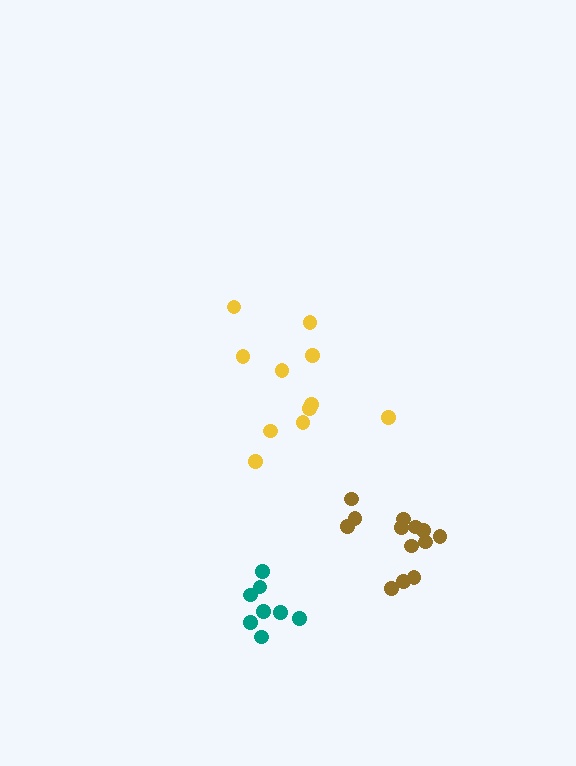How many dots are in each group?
Group 1: 8 dots, Group 2: 11 dots, Group 3: 13 dots (32 total).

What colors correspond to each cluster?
The clusters are colored: teal, yellow, brown.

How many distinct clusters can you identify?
There are 3 distinct clusters.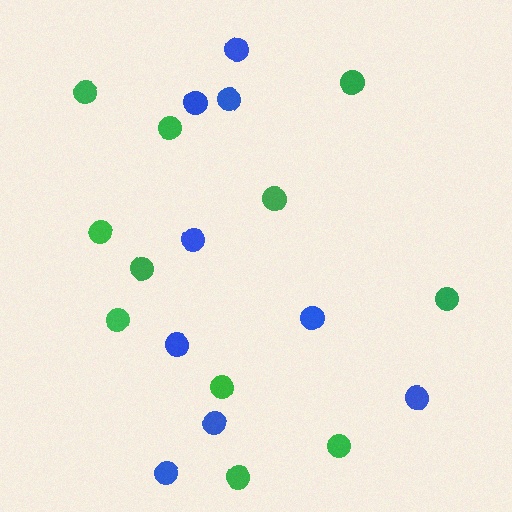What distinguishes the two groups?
There are 2 groups: one group of green circles (11) and one group of blue circles (9).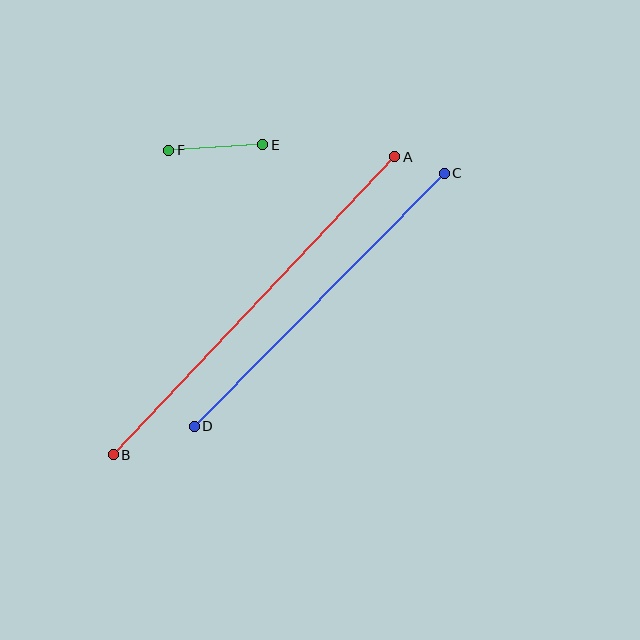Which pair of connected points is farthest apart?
Points A and B are farthest apart.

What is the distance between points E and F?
The distance is approximately 94 pixels.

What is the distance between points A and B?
The distance is approximately 410 pixels.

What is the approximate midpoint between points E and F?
The midpoint is at approximately (216, 147) pixels.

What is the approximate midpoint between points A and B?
The midpoint is at approximately (254, 306) pixels.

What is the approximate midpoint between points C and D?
The midpoint is at approximately (319, 300) pixels.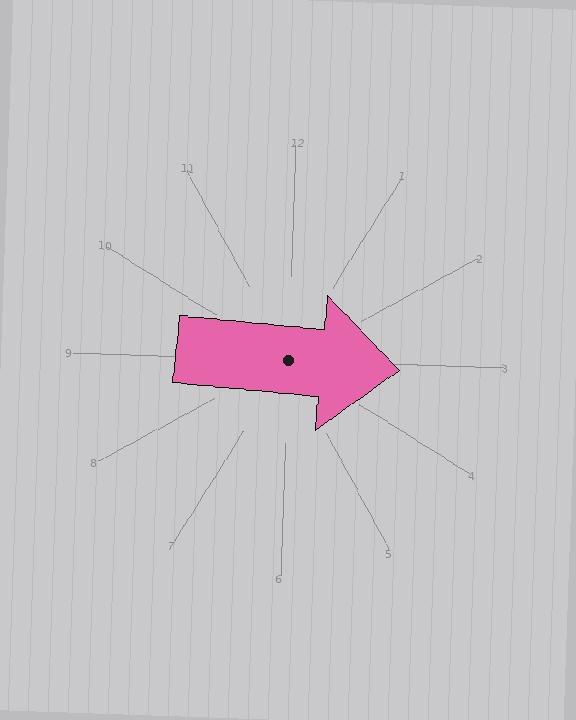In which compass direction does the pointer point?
East.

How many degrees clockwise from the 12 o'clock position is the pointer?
Approximately 93 degrees.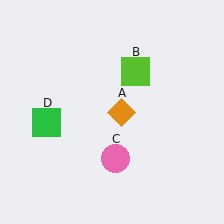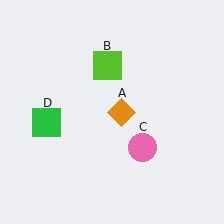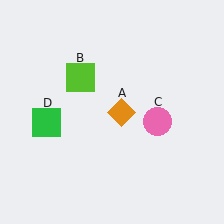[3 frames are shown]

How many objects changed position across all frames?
2 objects changed position: lime square (object B), pink circle (object C).